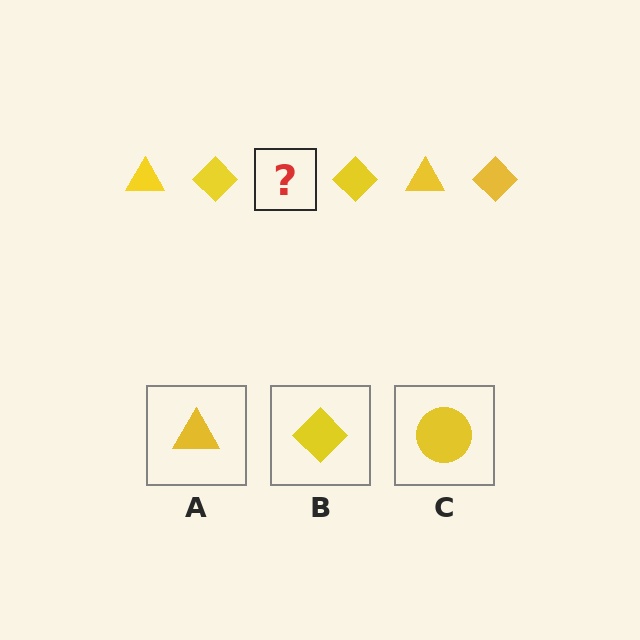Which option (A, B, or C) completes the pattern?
A.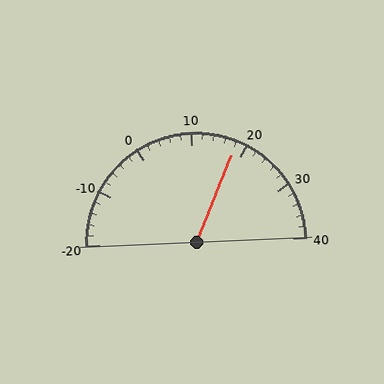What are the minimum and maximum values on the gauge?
The gauge ranges from -20 to 40.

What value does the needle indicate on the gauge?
The needle indicates approximately 18.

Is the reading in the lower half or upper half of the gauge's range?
The reading is in the upper half of the range (-20 to 40).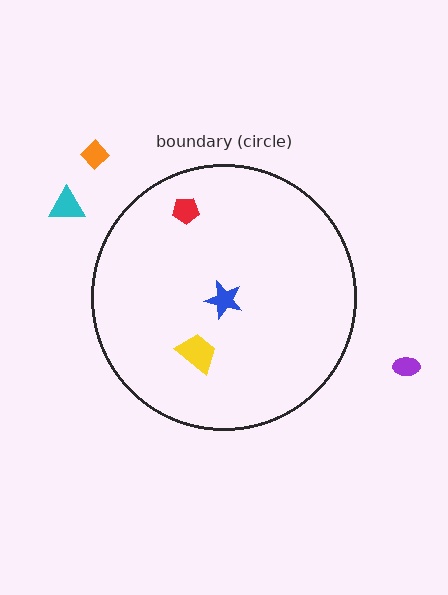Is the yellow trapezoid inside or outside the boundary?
Inside.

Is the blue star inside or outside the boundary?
Inside.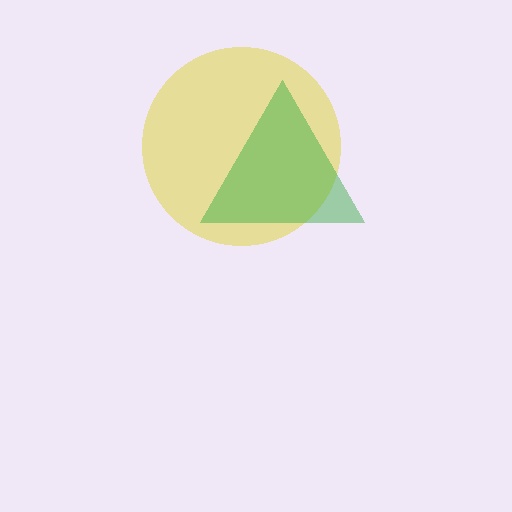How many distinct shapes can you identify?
There are 2 distinct shapes: a yellow circle, a green triangle.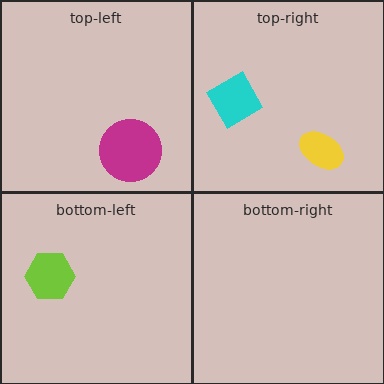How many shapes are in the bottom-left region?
1.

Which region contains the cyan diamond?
The top-right region.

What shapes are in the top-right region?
The cyan diamond, the yellow ellipse.